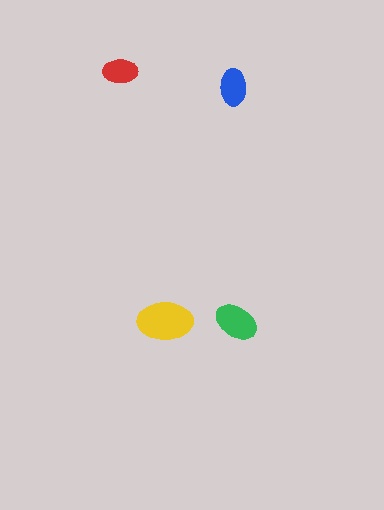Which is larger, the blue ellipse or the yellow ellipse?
The yellow one.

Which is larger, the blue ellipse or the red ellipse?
The blue one.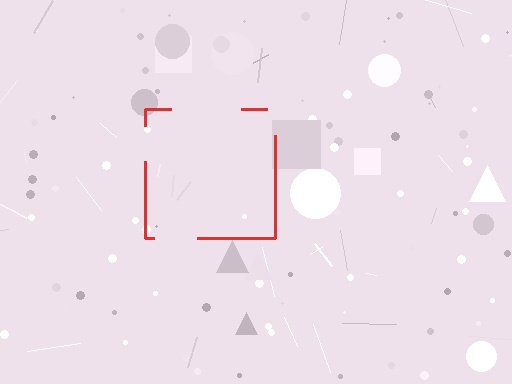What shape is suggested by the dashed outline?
The dashed outline suggests a square.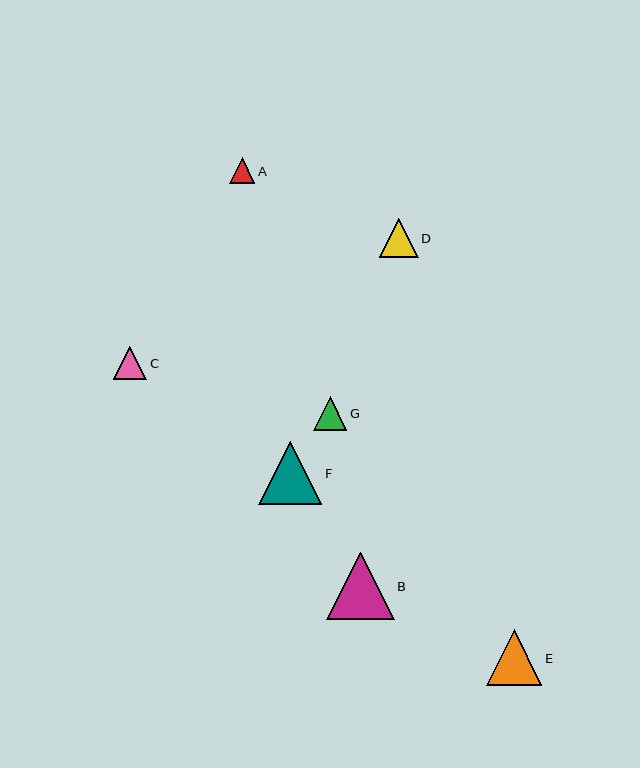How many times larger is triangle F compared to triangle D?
Triangle F is approximately 1.6 times the size of triangle D.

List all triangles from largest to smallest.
From largest to smallest: B, F, E, D, G, C, A.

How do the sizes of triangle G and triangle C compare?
Triangle G and triangle C are approximately the same size.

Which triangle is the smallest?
Triangle A is the smallest with a size of approximately 26 pixels.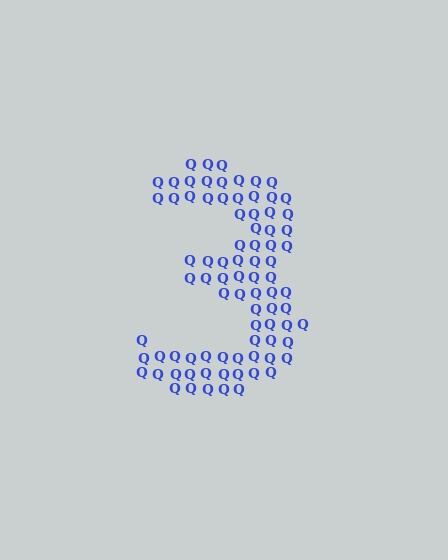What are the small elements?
The small elements are letter Q's.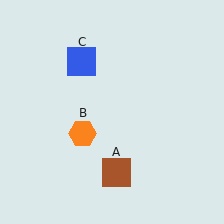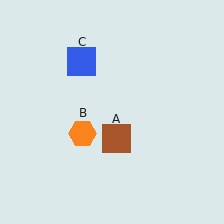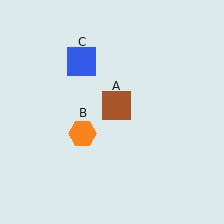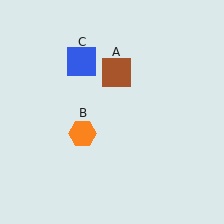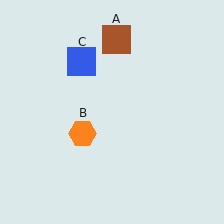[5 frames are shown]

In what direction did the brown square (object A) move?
The brown square (object A) moved up.